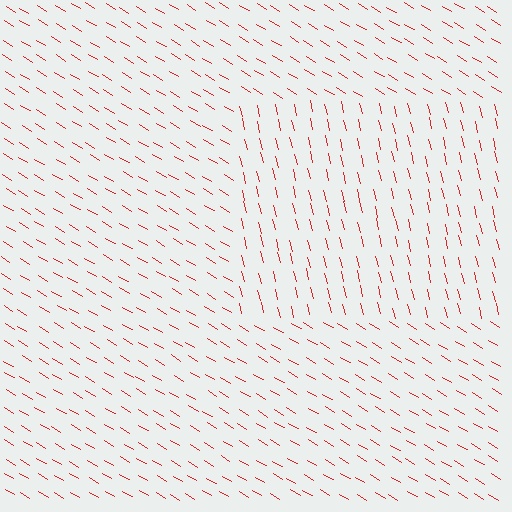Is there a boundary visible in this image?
Yes, there is a texture boundary formed by a change in line orientation.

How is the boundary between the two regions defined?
The boundary is defined purely by a change in line orientation (approximately 45 degrees difference). All lines are the same color and thickness.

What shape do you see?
I see a rectangle.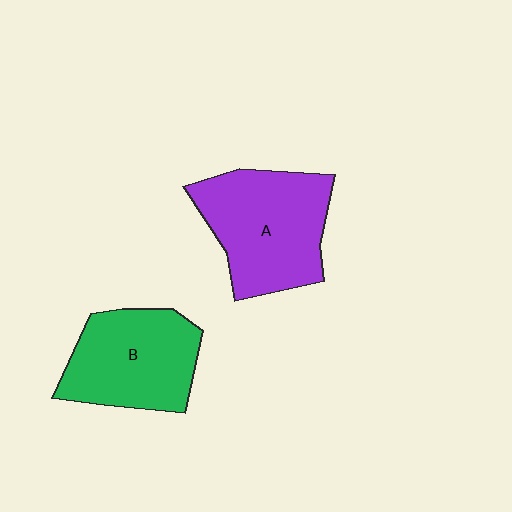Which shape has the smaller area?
Shape B (green).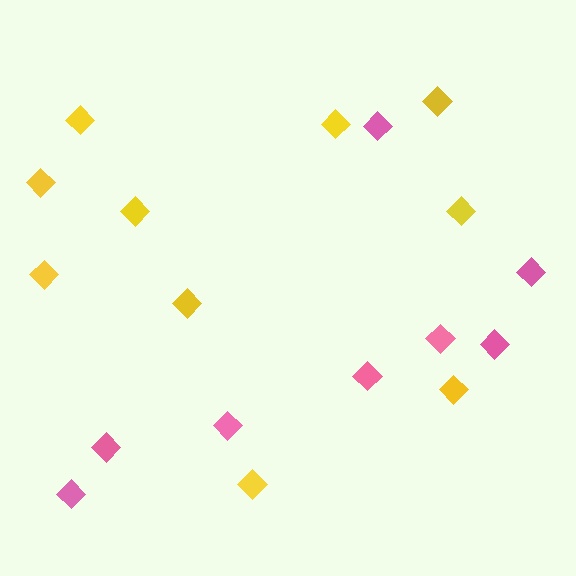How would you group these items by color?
There are 2 groups: one group of pink diamonds (8) and one group of yellow diamonds (10).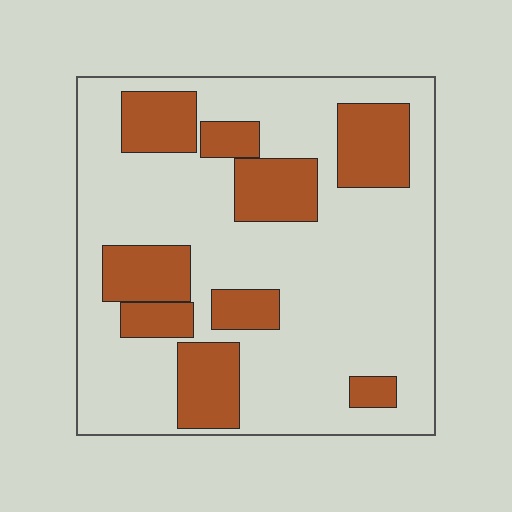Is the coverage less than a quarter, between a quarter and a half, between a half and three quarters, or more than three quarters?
Between a quarter and a half.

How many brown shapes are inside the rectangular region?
9.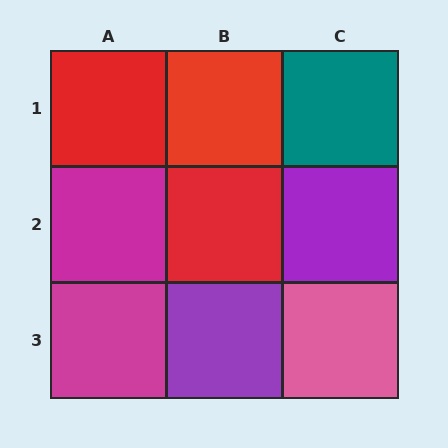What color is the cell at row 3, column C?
Pink.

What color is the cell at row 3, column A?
Magenta.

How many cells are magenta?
2 cells are magenta.